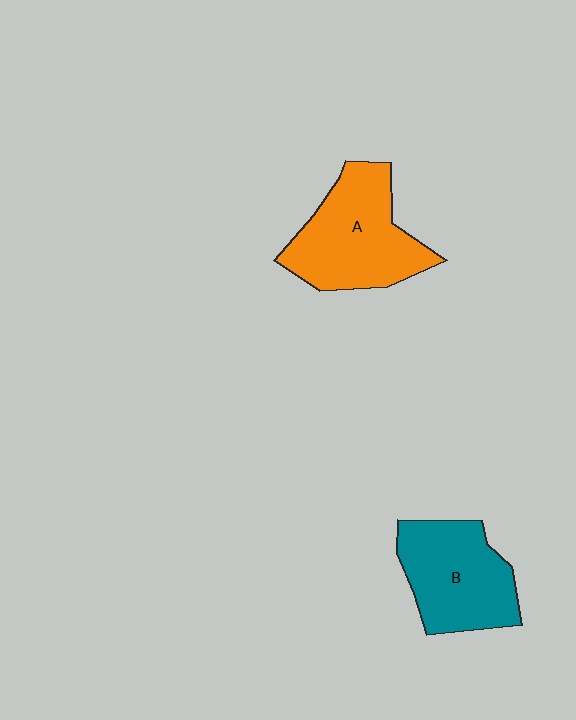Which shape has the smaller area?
Shape B (teal).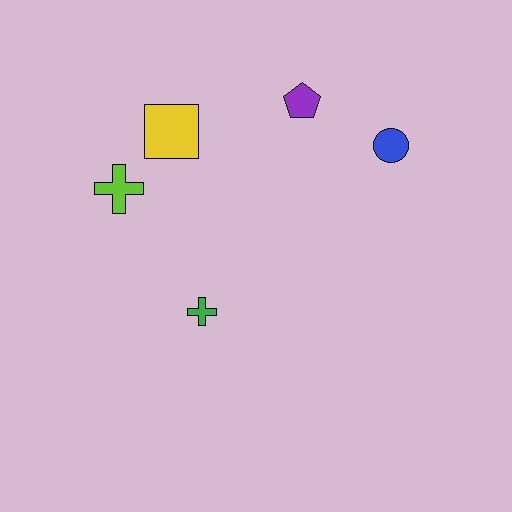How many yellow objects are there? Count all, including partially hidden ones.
There is 1 yellow object.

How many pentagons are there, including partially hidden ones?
There is 1 pentagon.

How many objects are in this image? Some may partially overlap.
There are 5 objects.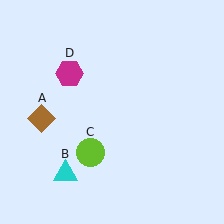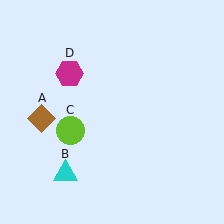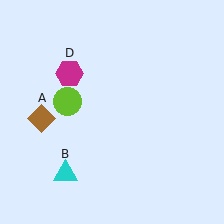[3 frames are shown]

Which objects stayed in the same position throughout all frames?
Brown diamond (object A) and cyan triangle (object B) and magenta hexagon (object D) remained stationary.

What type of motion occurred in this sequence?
The lime circle (object C) rotated clockwise around the center of the scene.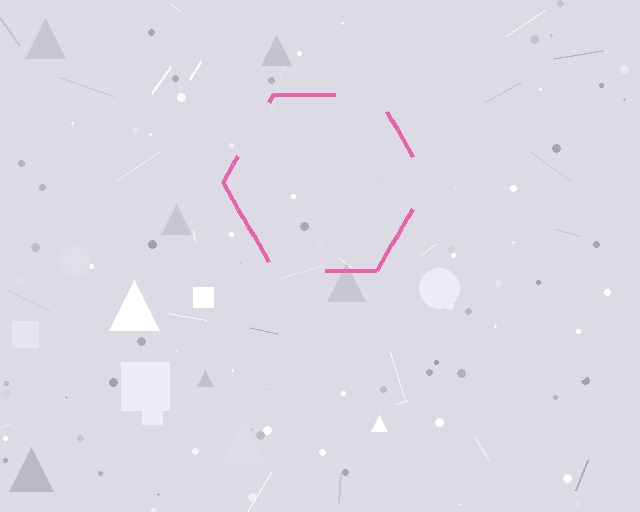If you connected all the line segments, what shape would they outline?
They would outline a hexagon.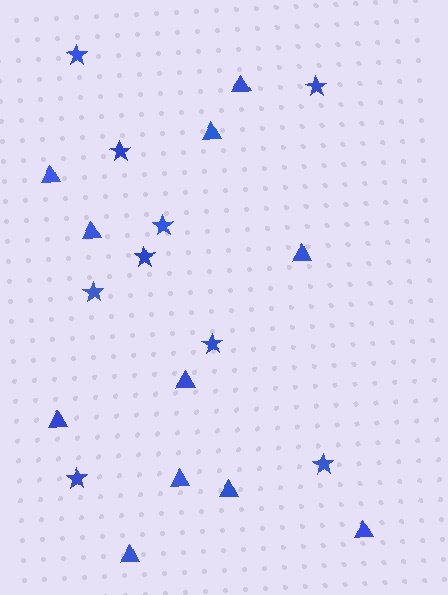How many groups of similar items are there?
There are 2 groups: one group of triangles (11) and one group of stars (9).